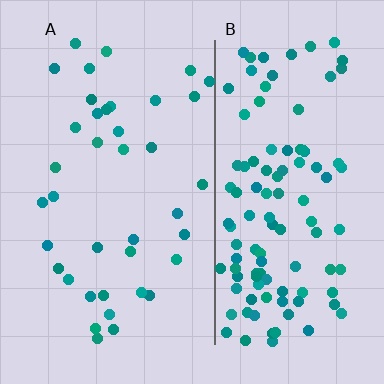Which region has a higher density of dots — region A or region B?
B (the right).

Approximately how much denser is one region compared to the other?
Approximately 3.0× — region B over region A.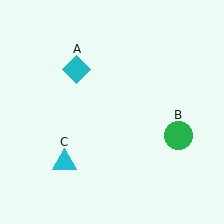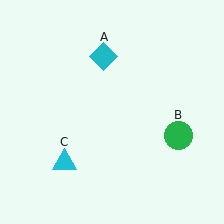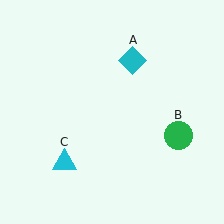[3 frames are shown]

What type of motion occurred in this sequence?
The cyan diamond (object A) rotated clockwise around the center of the scene.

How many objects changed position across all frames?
1 object changed position: cyan diamond (object A).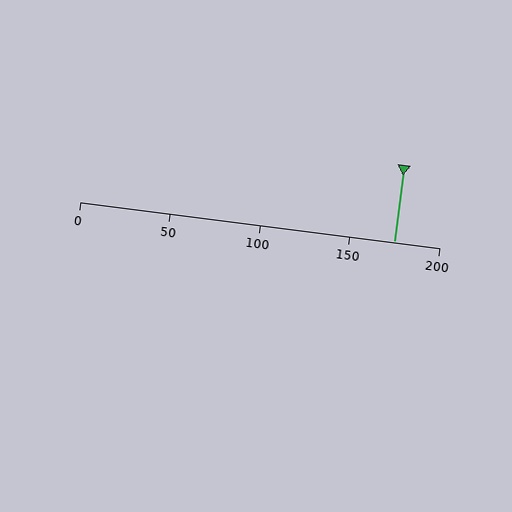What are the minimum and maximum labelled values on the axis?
The axis runs from 0 to 200.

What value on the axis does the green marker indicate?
The marker indicates approximately 175.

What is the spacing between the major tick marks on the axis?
The major ticks are spaced 50 apart.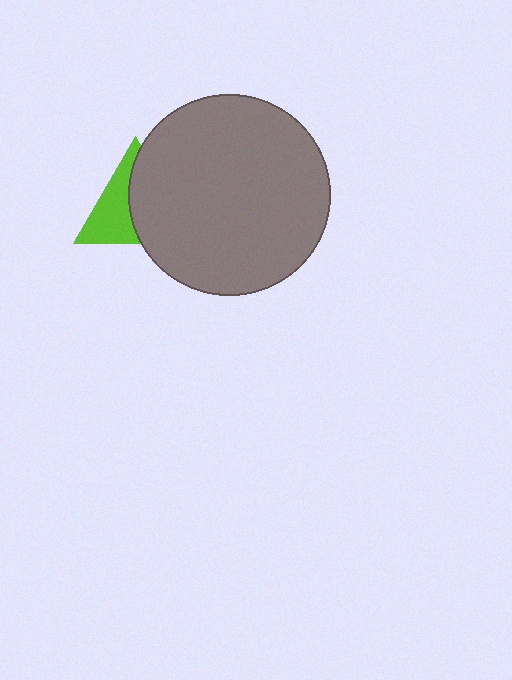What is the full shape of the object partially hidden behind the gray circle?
The partially hidden object is a lime triangle.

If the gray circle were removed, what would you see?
You would see the complete lime triangle.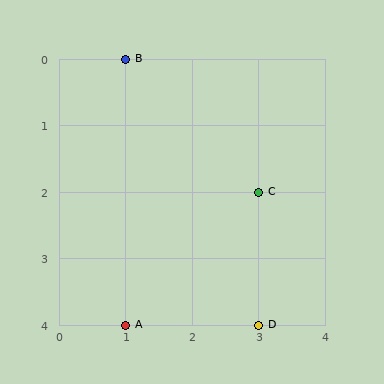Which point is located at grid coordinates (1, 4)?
Point A is at (1, 4).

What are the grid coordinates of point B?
Point B is at grid coordinates (1, 0).